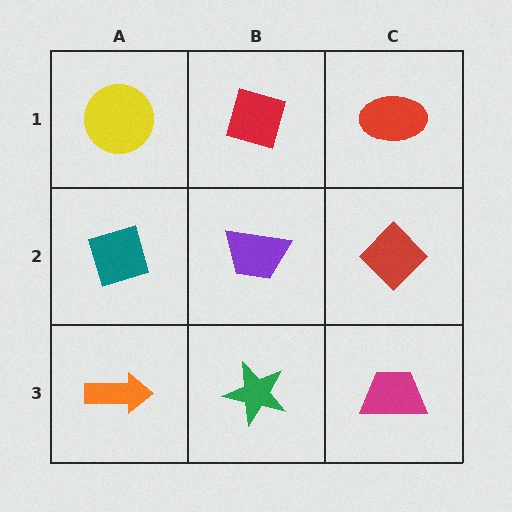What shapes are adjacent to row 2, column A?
A yellow circle (row 1, column A), an orange arrow (row 3, column A), a purple trapezoid (row 2, column B).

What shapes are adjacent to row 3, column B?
A purple trapezoid (row 2, column B), an orange arrow (row 3, column A), a magenta trapezoid (row 3, column C).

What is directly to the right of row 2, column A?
A purple trapezoid.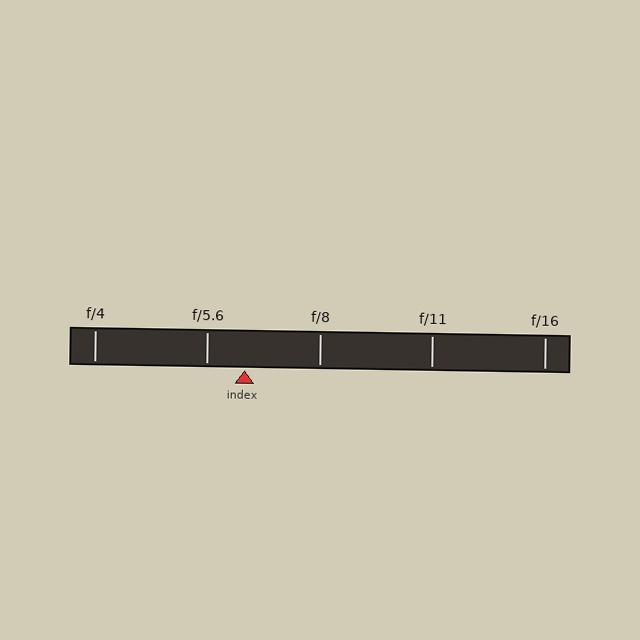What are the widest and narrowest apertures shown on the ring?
The widest aperture shown is f/4 and the narrowest is f/16.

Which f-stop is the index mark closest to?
The index mark is closest to f/5.6.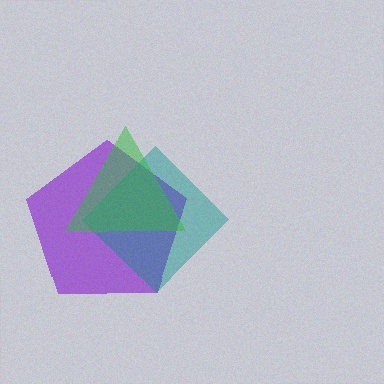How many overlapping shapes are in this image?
There are 3 overlapping shapes in the image.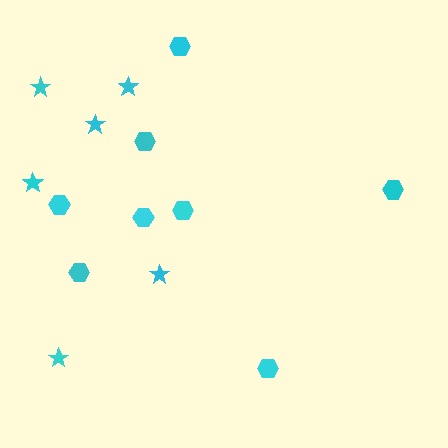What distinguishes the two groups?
There are 2 groups: one group of stars (6) and one group of hexagons (8).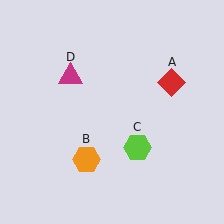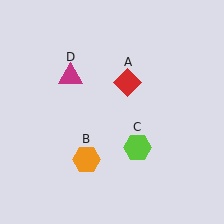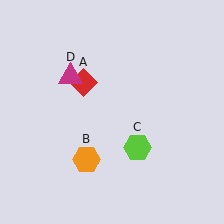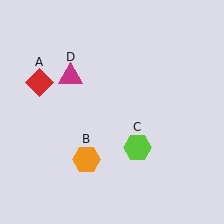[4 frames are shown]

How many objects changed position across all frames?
1 object changed position: red diamond (object A).